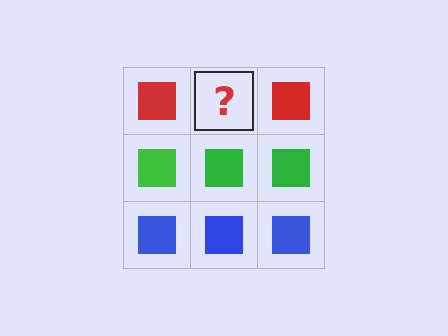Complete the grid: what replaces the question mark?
The question mark should be replaced with a red square.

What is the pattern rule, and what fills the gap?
The rule is that each row has a consistent color. The gap should be filled with a red square.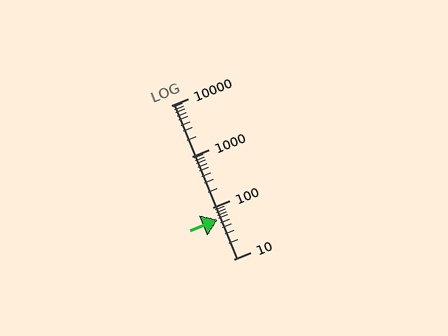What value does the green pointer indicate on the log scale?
The pointer indicates approximately 59.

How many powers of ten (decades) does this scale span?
The scale spans 3 decades, from 10 to 10000.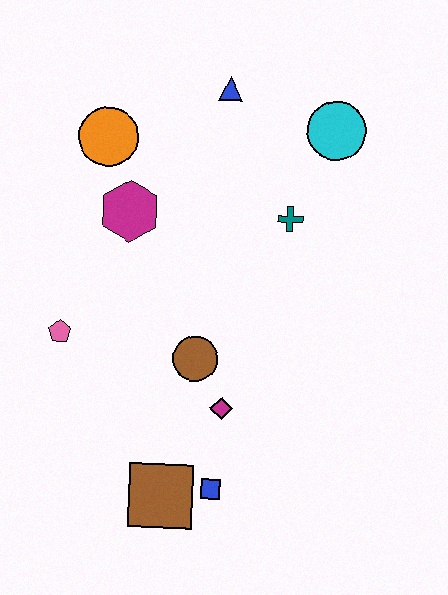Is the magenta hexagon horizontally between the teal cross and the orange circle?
Yes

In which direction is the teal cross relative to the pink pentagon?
The teal cross is to the right of the pink pentagon.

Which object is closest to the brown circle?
The magenta diamond is closest to the brown circle.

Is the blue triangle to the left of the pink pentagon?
No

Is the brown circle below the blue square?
No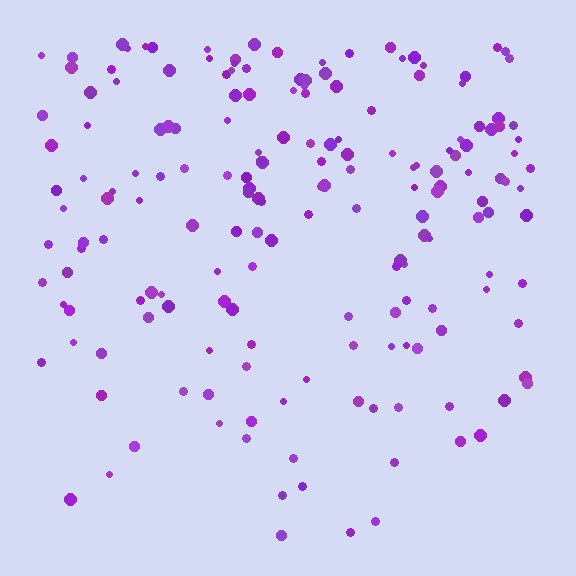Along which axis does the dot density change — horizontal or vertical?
Vertical.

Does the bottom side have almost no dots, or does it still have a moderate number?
Still a moderate number, just noticeably fewer than the top.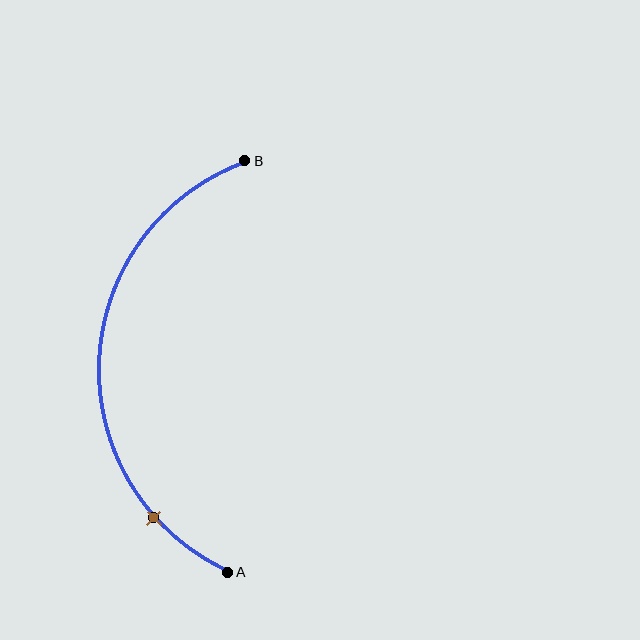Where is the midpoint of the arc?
The arc midpoint is the point on the curve farthest from the straight line joining A and B. It sits to the left of that line.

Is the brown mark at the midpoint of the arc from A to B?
No. The brown mark lies on the arc but is closer to endpoint A. The arc midpoint would be at the point on the curve equidistant along the arc from both A and B.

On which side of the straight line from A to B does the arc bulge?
The arc bulges to the left of the straight line connecting A and B.